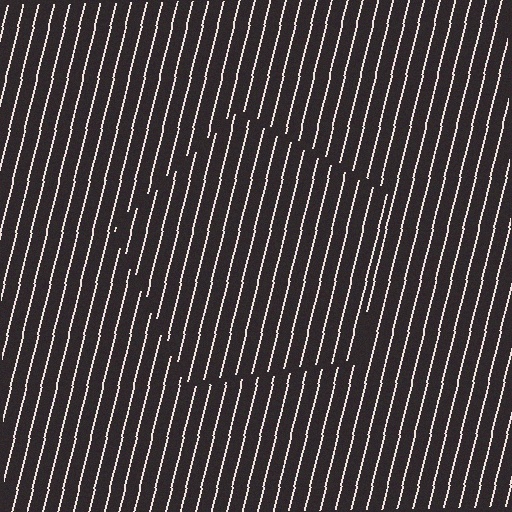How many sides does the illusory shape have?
5 sides — the line-ends trace a pentagon.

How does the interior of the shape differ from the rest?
The interior of the shape contains the same grating, shifted by half a period — the contour is defined by the phase discontinuity where line-ends from the inner and outer gratings abut.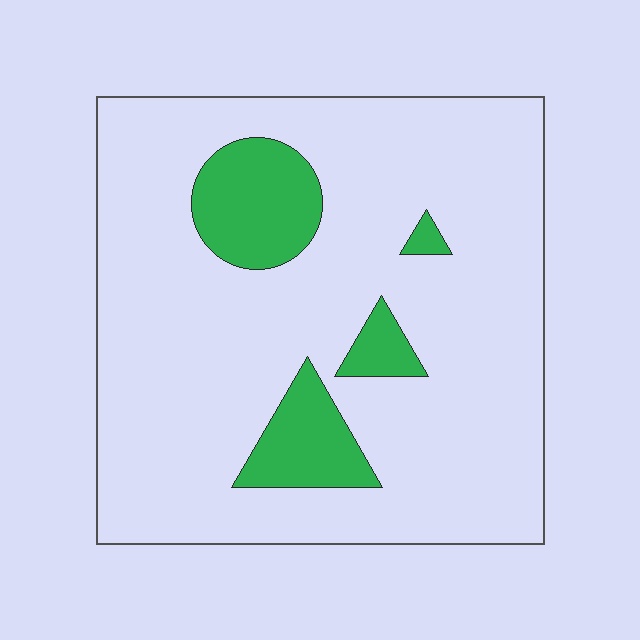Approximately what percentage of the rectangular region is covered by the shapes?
Approximately 15%.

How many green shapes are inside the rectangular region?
4.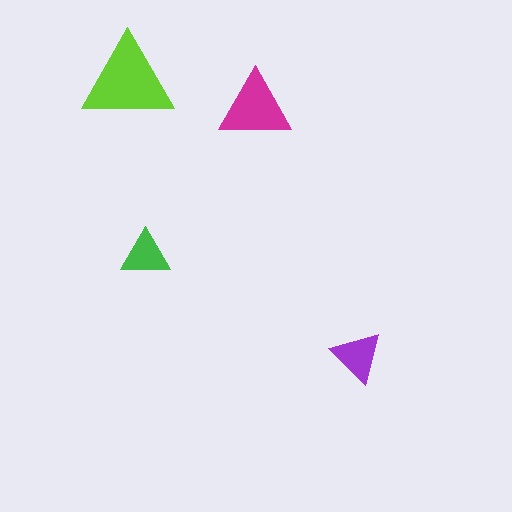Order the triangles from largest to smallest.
the lime one, the magenta one, the purple one, the green one.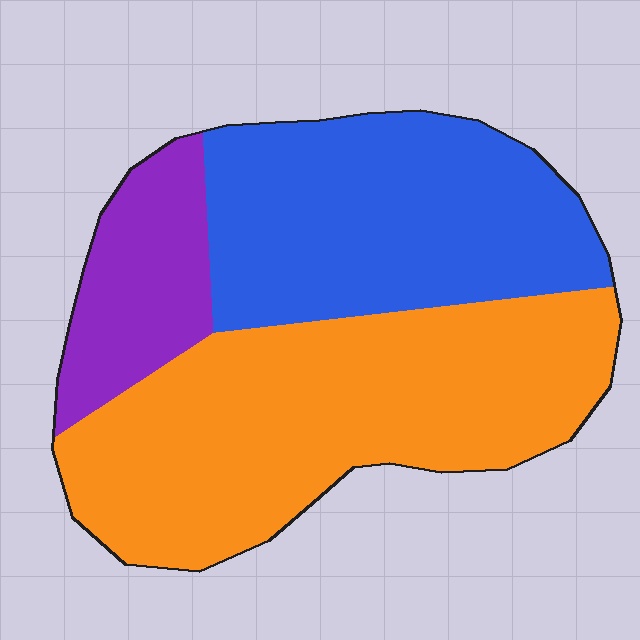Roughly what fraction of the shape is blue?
Blue takes up about three eighths (3/8) of the shape.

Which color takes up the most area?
Orange, at roughly 50%.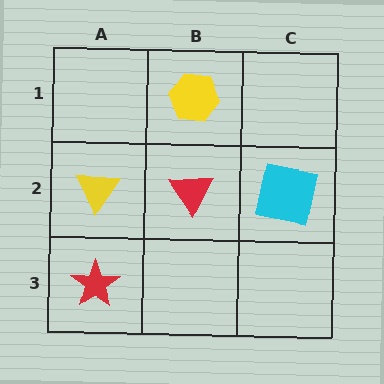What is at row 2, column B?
A red triangle.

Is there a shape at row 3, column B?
No, that cell is empty.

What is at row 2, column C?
A cyan square.